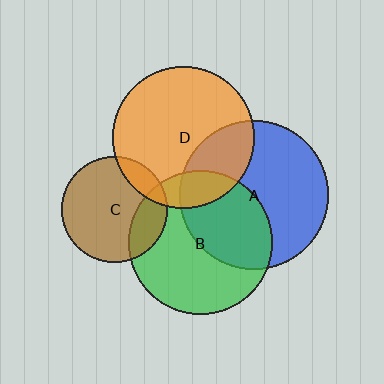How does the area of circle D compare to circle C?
Approximately 1.8 times.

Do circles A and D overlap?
Yes.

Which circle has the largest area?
Circle A (blue).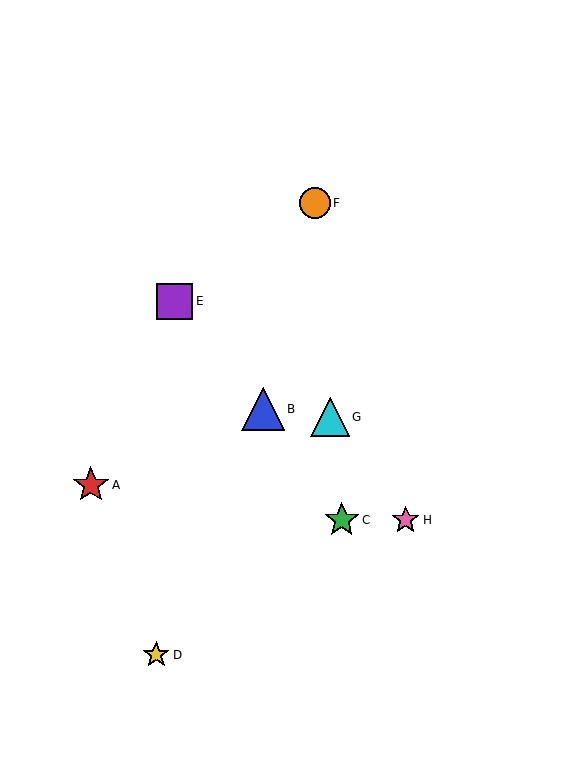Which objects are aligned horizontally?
Objects C, H are aligned horizontally.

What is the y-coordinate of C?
Object C is at y≈520.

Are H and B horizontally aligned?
No, H is at y≈520 and B is at y≈409.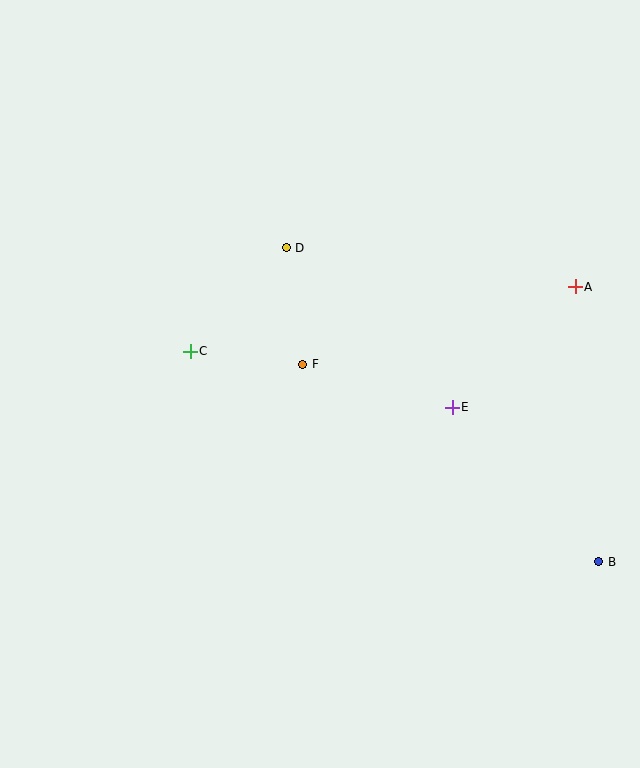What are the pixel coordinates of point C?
Point C is at (190, 351).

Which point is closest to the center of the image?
Point F at (303, 364) is closest to the center.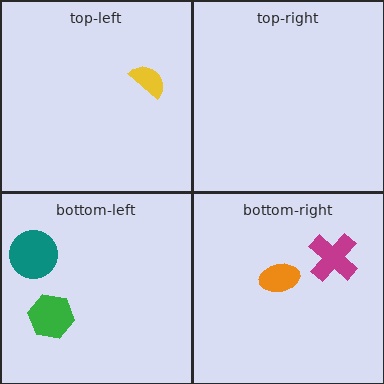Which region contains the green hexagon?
The bottom-left region.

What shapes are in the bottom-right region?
The orange ellipse, the magenta cross.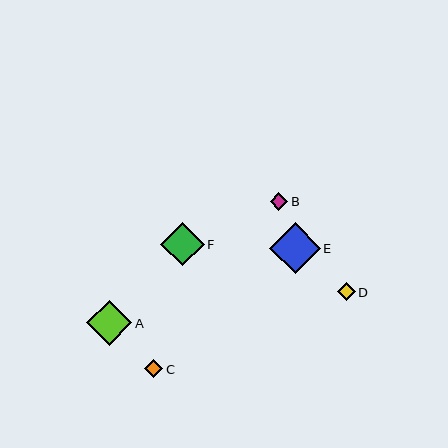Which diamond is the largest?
Diamond E is the largest with a size of approximately 51 pixels.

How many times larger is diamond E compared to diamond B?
Diamond E is approximately 2.9 times the size of diamond B.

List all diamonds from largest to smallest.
From largest to smallest: E, A, F, C, D, B.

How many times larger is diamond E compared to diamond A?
Diamond E is approximately 1.1 times the size of diamond A.